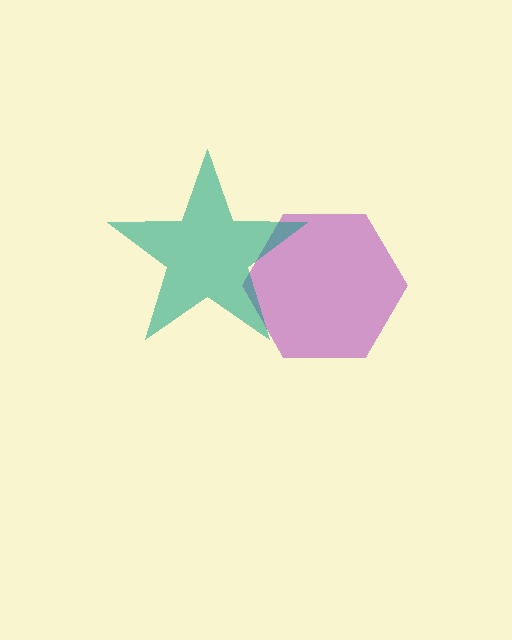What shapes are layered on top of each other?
The layered shapes are: a purple hexagon, a teal star.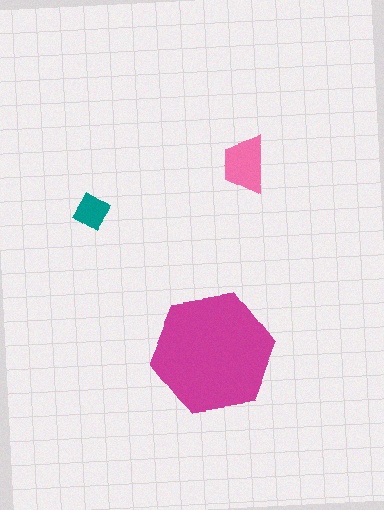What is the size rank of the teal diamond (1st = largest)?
3rd.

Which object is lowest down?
The magenta hexagon is bottommost.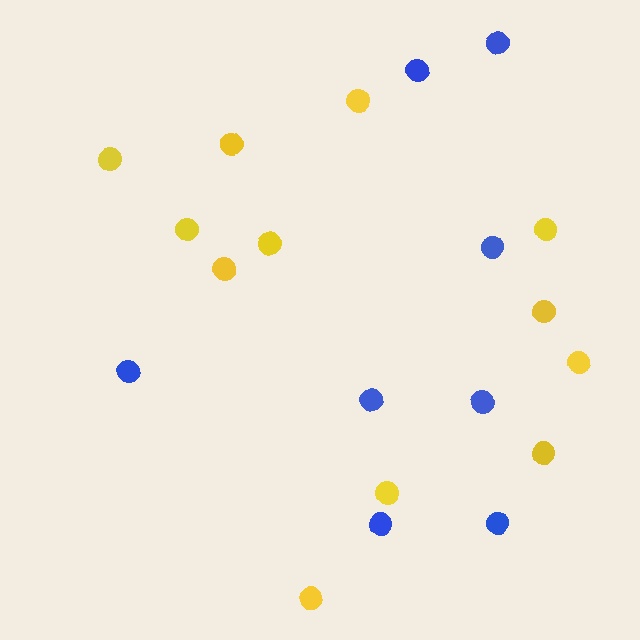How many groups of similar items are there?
There are 2 groups: one group of blue circles (8) and one group of yellow circles (12).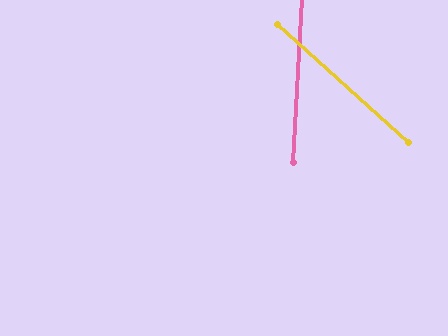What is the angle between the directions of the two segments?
Approximately 51 degrees.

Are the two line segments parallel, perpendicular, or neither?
Neither parallel nor perpendicular — they differ by about 51°.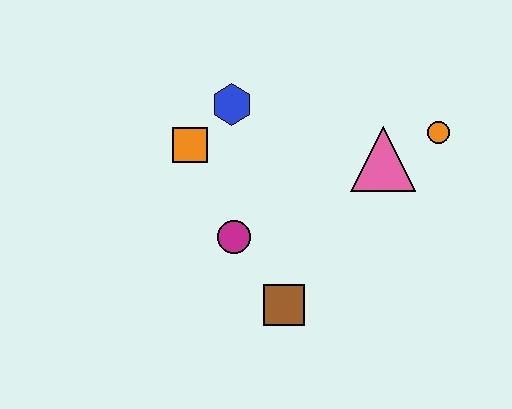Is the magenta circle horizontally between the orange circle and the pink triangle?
No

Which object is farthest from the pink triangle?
The orange square is farthest from the pink triangle.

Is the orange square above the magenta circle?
Yes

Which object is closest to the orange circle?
The pink triangle is closest to the orange circle.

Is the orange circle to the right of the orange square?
Yes